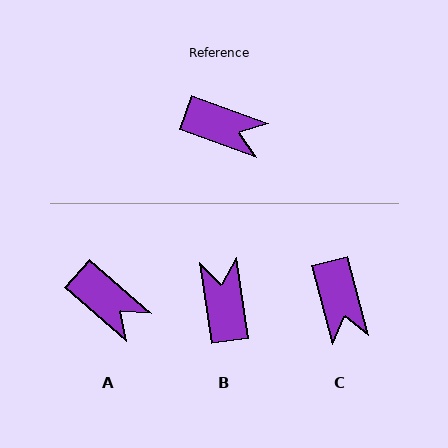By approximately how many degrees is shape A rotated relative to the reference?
Approximately 21 degrees clockwise.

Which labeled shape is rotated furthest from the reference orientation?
B, about 119 degrees away.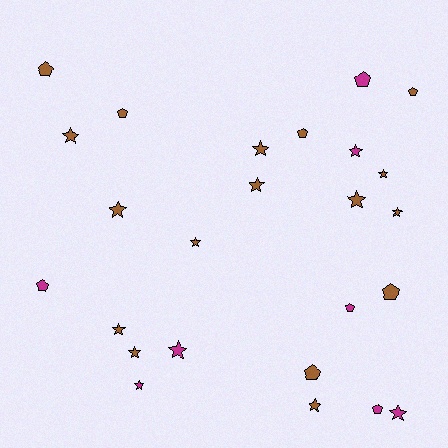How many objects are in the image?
There are 25 objects.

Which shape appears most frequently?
Star, with 15 objects.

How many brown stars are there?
There are 11 brown stars.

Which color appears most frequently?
Brown, with 17 objects.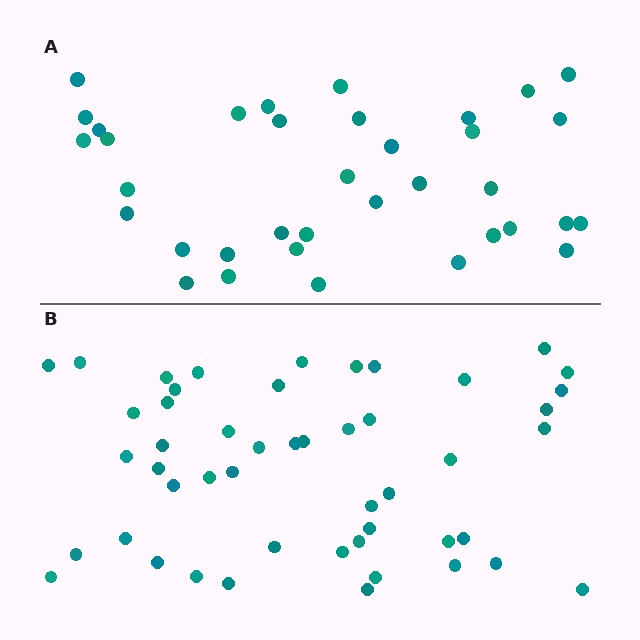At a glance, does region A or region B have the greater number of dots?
Region B (the bottom region) has more dots.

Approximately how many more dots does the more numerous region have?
Region B has approximately 15 more dots than region A.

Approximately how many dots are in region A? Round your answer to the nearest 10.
About 40 dots. (The exact count is 36, which rounds to 40.)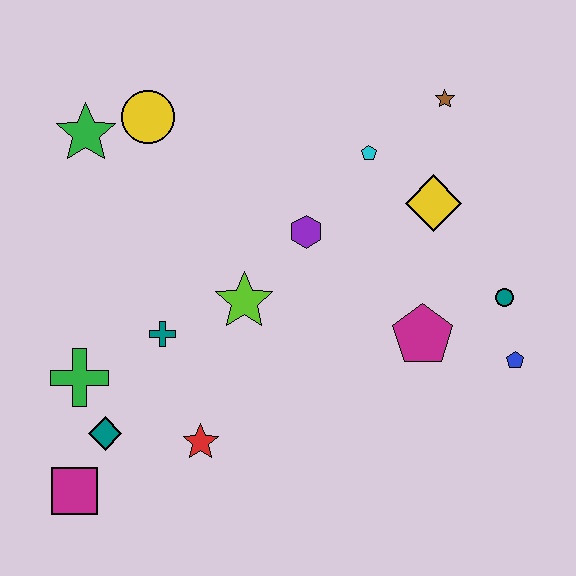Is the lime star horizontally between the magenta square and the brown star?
Yes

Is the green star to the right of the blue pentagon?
No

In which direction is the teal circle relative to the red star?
The teal circle is to the right of the red star.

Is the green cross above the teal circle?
No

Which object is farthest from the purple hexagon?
The magenta square is farthest from the purple hexagon.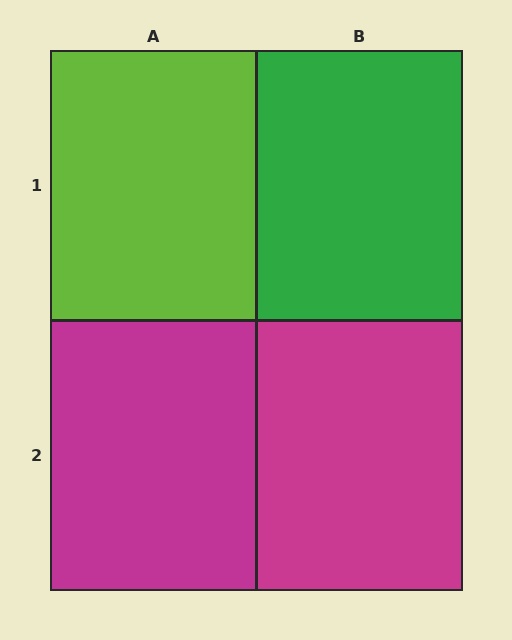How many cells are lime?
1 cell is lime.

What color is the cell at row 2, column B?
Magenta.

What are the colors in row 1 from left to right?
Lime, green.